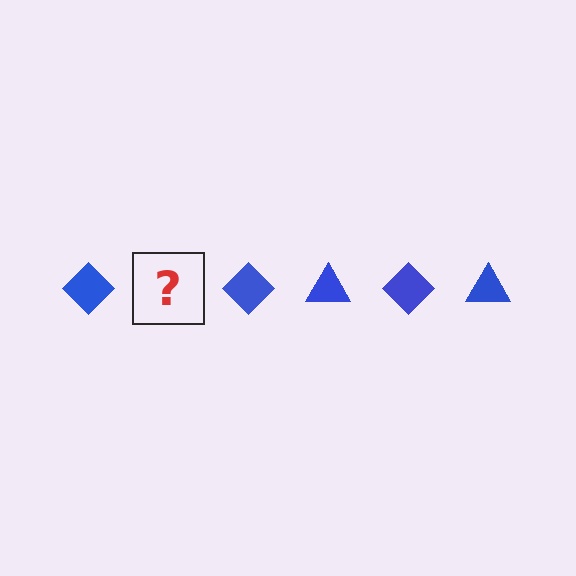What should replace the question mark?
The question mark should be replaced with a blue triangle.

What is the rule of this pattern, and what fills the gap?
The rule is that the pattern cycles through diamond, triangle shapes in blue. The gap should be filled with a blue triangle.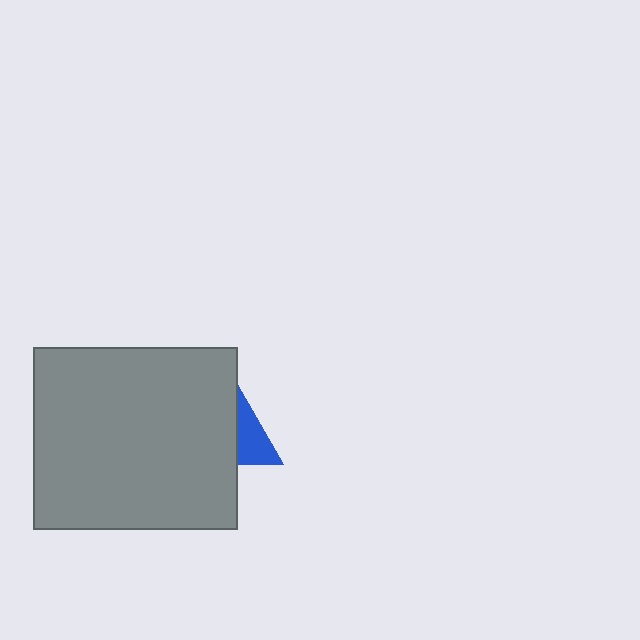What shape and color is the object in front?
The object in front is a gray rectangle.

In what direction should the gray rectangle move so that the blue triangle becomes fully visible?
The gray rectangle should move left. That is the shortest direction to clear the overlap and leave the blue triangle fully visible.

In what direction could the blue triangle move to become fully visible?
The blue triangle could move right. That would shift it out from behind the gray rectangle entirely.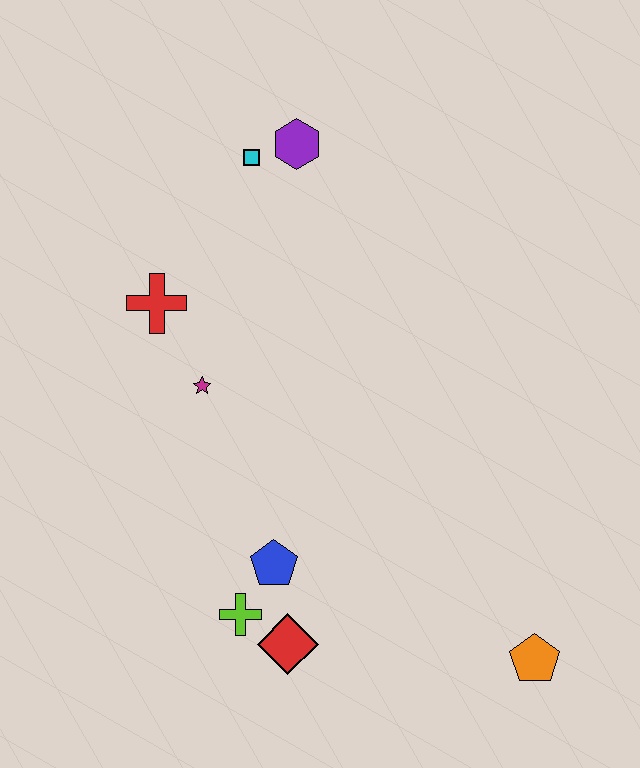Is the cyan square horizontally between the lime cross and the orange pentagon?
Yes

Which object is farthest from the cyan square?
The orange pentagon is farthest from the cyan square.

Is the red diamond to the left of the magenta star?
No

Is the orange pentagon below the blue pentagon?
Yes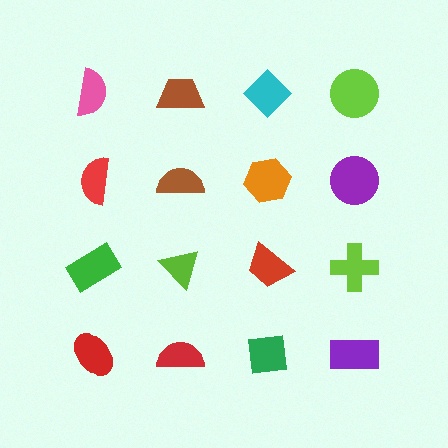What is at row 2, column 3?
An orange hexagon.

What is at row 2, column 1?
A red semicircle.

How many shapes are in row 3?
4 shapes.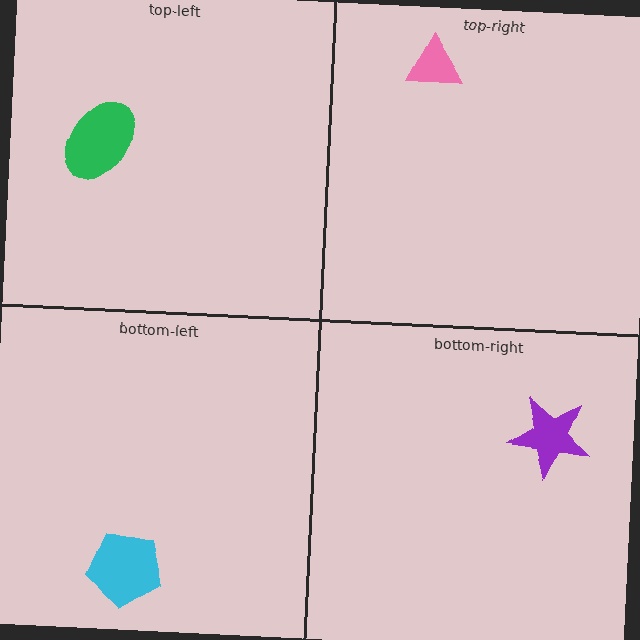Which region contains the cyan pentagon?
The bottom-left region.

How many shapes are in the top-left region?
1.